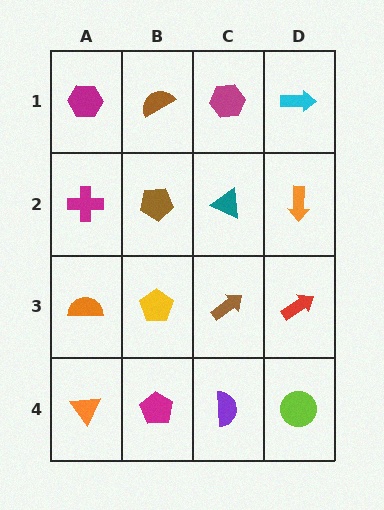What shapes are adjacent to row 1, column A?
A magenta cross (row 2, column A), a brown semicircle (row 1, column B).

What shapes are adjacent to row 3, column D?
An orange arrow (row 2, column D), a lime circle (row 4, column D), a brown arrow (row 3, column C).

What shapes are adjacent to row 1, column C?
A teal triangle (row 2, column C), a brown semicircle (row 1, column B), a cyan arrow (row 1, column D).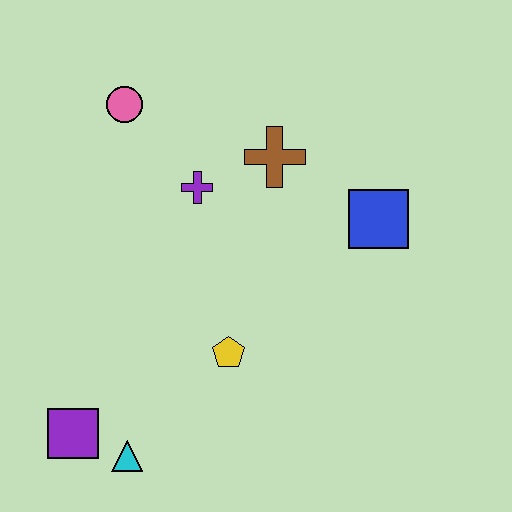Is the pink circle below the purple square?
No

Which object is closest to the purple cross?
The brown cross is closest to the purple cross.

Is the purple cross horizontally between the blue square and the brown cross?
No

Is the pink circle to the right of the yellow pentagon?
No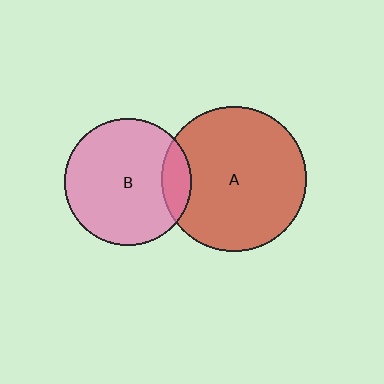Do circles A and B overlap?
Yes.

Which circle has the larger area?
Circle A (red).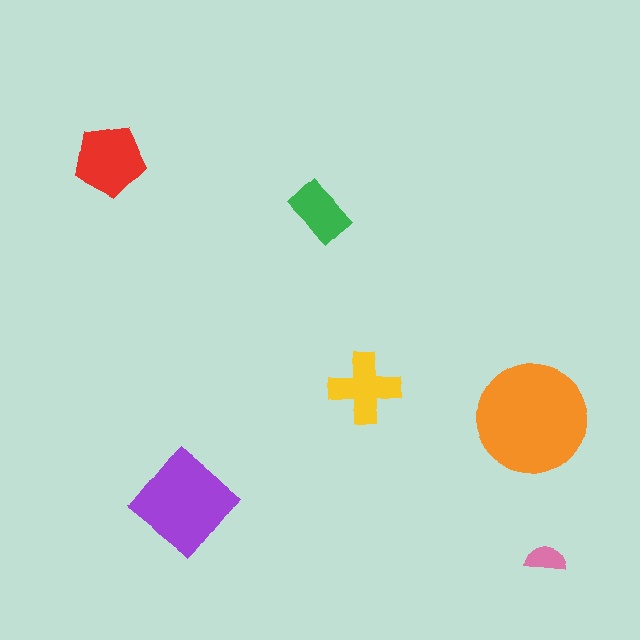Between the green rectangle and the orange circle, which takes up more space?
The orange circle.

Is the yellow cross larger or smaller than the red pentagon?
Smaller.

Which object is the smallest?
The pink semicircle.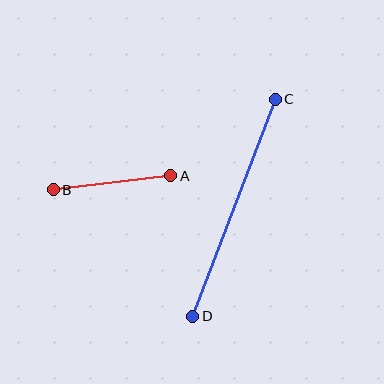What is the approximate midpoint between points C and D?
The midpoint is at approximately (234, 208) pixels.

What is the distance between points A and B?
The distance is approximately 119 pixels.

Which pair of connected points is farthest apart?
Points C and D are farthest apart.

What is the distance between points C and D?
The distance is approximately 232 pixels.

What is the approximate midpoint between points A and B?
The midpoint is at approximately (112, 183) pixels.